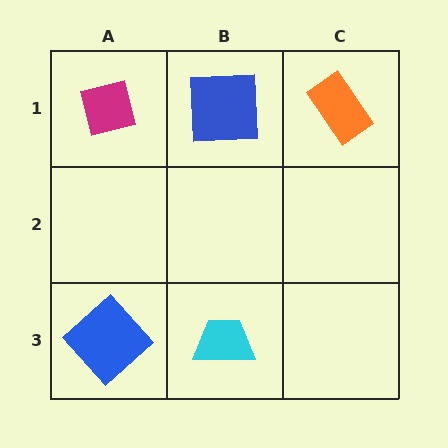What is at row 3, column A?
A blue diamond.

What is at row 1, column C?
An orange rectangle.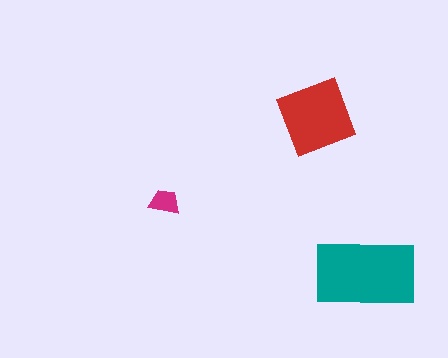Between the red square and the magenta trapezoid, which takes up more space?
The red square.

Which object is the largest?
The teal rectangle.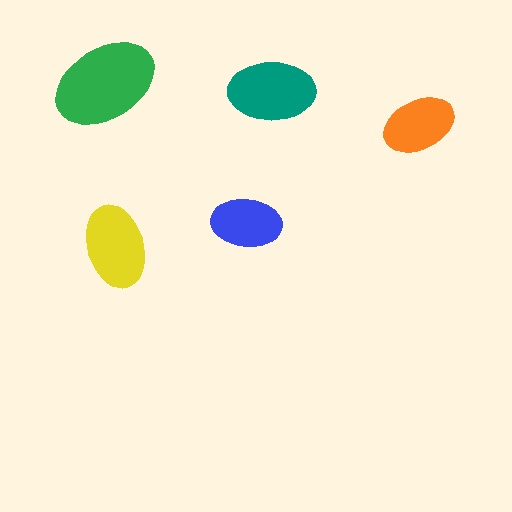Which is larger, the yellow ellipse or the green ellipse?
The green one.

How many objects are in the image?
There are 5 objects in the image.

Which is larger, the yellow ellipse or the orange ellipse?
The yellow one.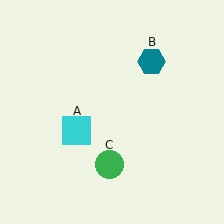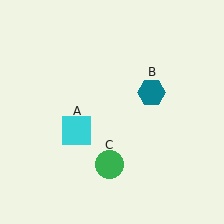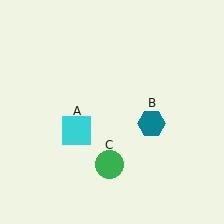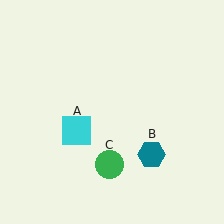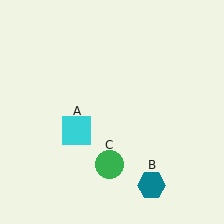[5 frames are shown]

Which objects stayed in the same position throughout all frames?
Cyan square (object A) and green circle (object C) remained stationary.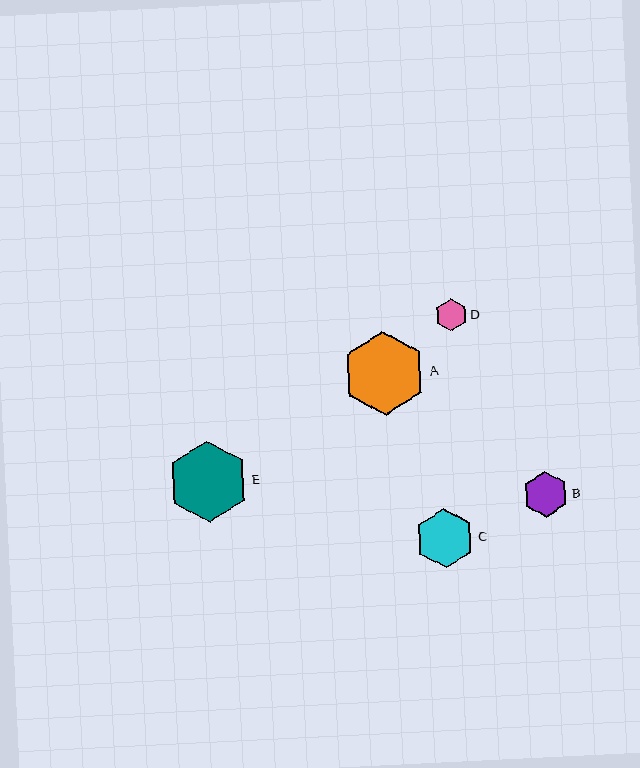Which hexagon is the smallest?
Hexagon D is the smallest with a size of approximately 32 pixels.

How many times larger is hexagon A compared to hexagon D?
Hexagon A is approximately 2.6 times the size of hexagon D.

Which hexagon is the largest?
Hexagon A is the largest with a size of approximately 84 pixels.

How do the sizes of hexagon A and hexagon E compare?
Hexagon A and hexagon E are approximately the same size.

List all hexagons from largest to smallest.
From largest to smallest: A, E, C, B, D.